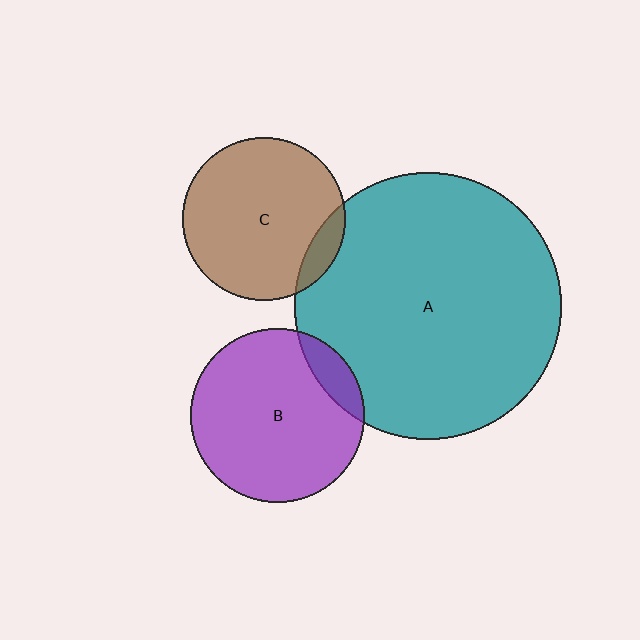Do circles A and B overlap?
Yes.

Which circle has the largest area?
Circle A (teal).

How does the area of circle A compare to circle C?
Approximately 2.7 times.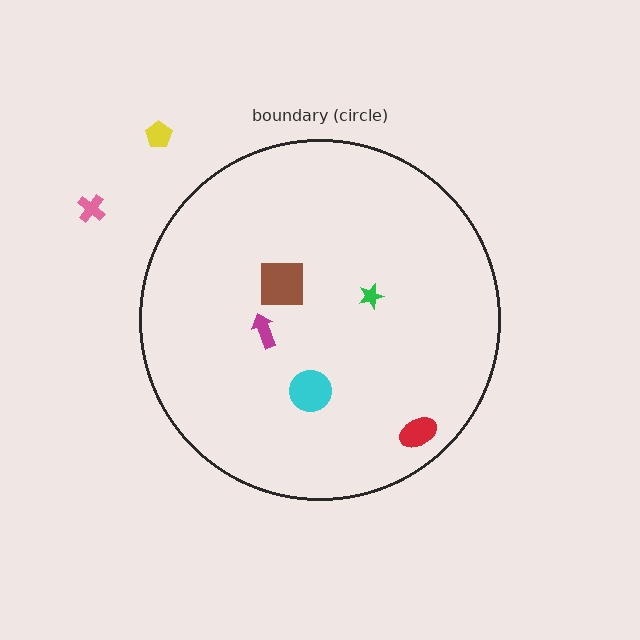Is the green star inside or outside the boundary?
Inside.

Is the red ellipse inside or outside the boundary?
Inside.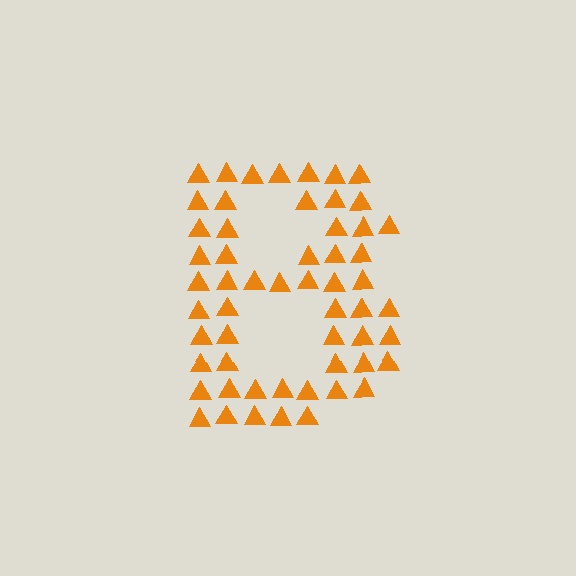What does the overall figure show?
The overall figure shows the letter B.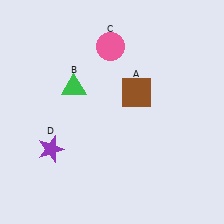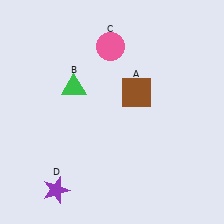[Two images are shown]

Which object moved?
The purple star (D) moved down.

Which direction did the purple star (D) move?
The purple star (D) moved down.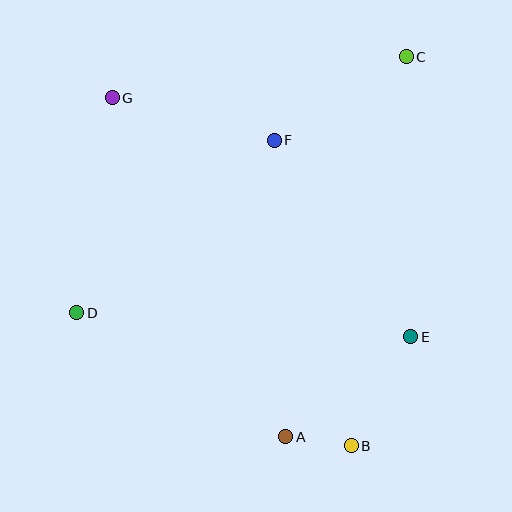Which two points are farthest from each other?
Points B and G are farthest from each other.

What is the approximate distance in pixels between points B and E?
The distance between B and E is approximately 124 pixels.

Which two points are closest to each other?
Points A and B are closest to each other.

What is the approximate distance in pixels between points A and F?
The distance between A and F is approximately 297 pixels.